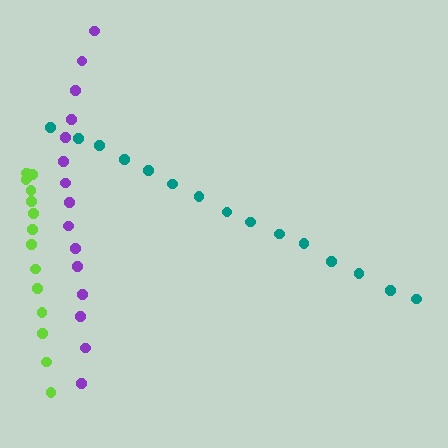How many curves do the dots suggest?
There are 3 distinct paths.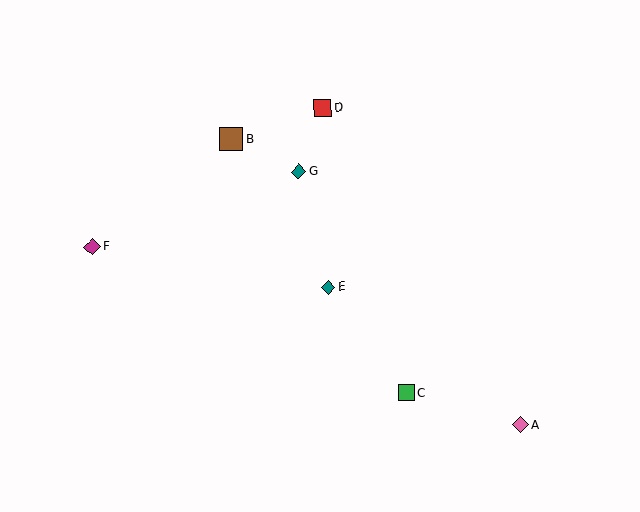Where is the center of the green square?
The center of the green square is at (407, 393).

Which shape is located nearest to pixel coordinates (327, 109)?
The red square (labeled D) at (322, 108) is nearest to that location.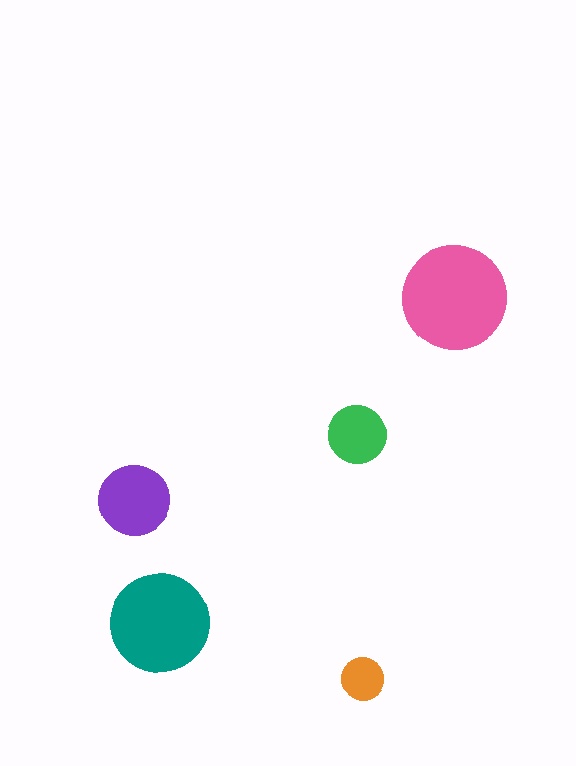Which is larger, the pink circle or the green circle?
The pink one.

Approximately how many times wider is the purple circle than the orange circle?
About 1.5 times wider.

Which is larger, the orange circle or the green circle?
The green one.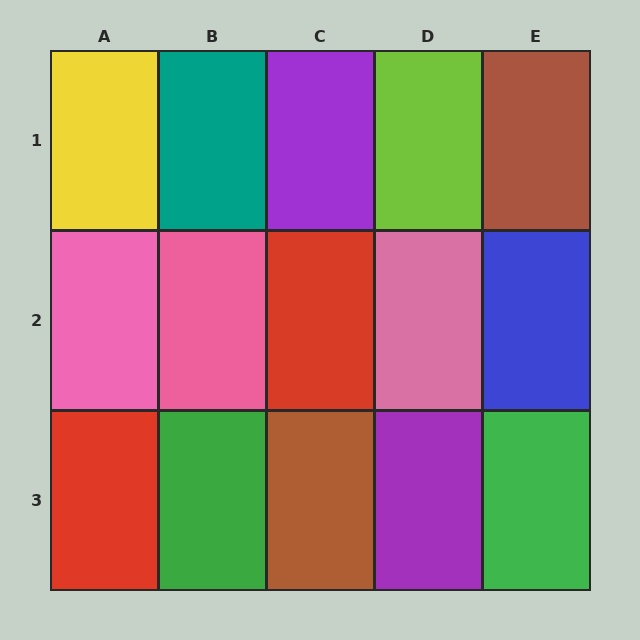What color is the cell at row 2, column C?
Red.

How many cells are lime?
1 cell is lime.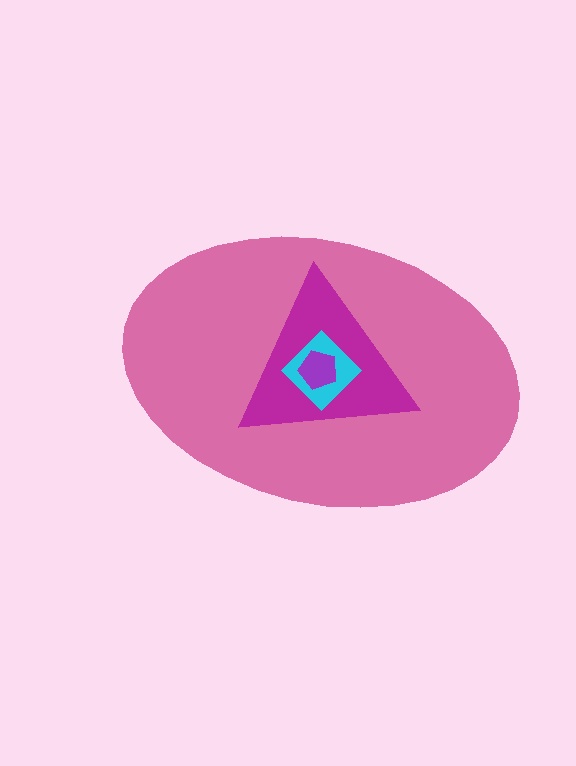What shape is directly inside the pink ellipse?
The magenta triangle.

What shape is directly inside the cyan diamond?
The purple pentagon.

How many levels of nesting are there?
4.